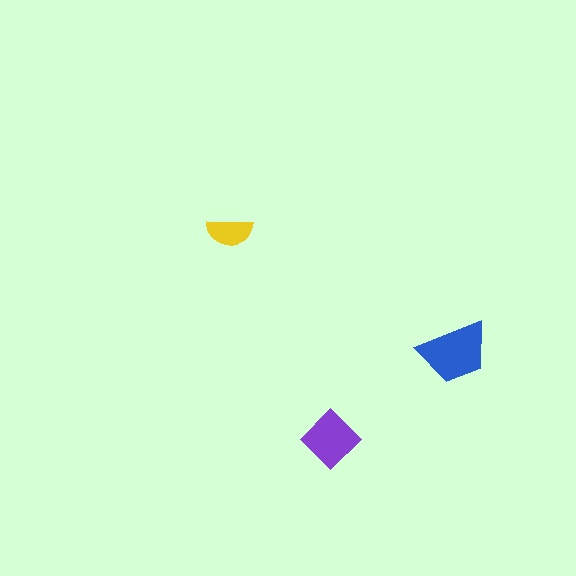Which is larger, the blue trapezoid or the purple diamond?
The blue trapezoid.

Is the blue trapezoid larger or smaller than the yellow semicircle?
Larger.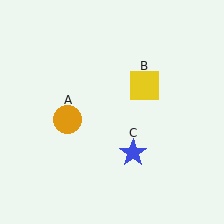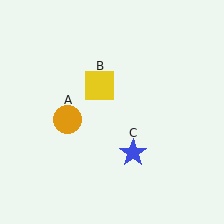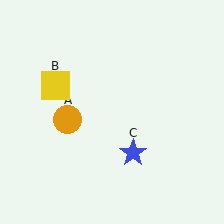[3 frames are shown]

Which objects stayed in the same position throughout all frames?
Orange circle (object A) and blue star (object C) remained stationary.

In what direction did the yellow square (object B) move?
The yellow square (object B) moved left.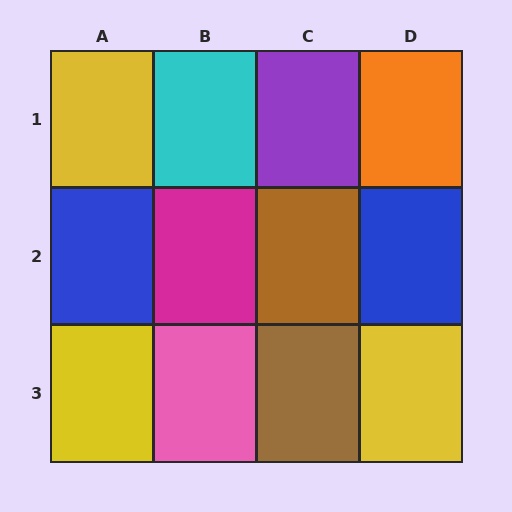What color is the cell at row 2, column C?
Brown.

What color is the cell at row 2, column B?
Magenta.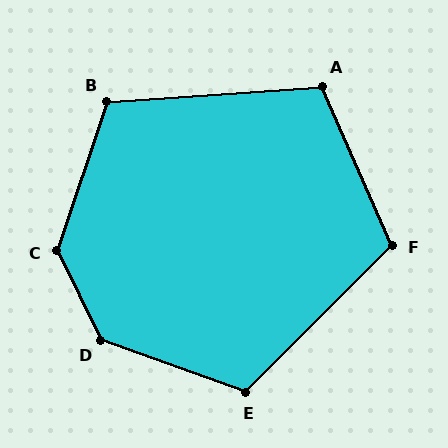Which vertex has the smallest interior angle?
A, at approximately 110 degrees.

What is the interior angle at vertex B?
Approximately 113 degrees (obtuse).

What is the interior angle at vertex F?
Approximately 112 degrees (obtuse).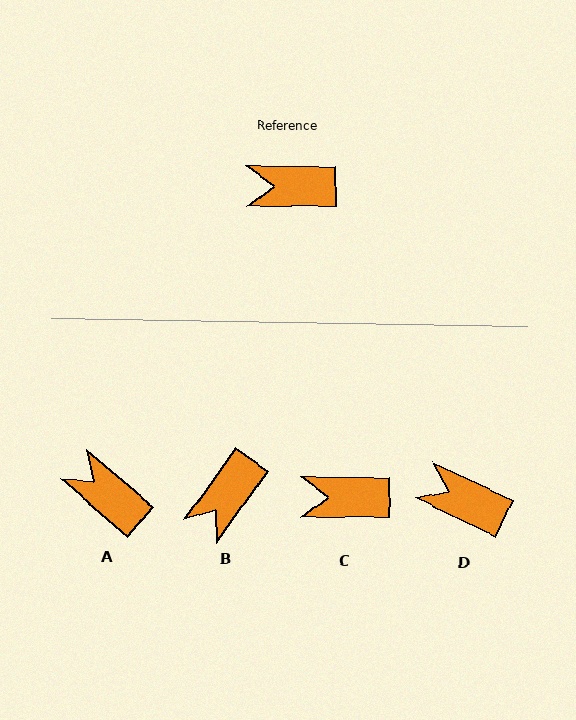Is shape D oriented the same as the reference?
No, it is off by about 26 degrees.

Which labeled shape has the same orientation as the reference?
C.